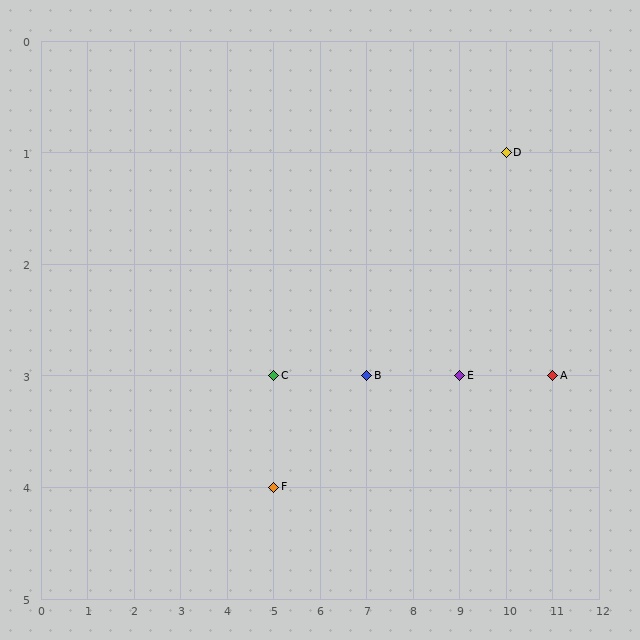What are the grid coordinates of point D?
Point D is at grid coordinates (10, 1).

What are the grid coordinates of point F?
Point F is at grid coordinates (5, 4).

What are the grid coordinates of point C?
Point C is at grid coordinates (5, 3).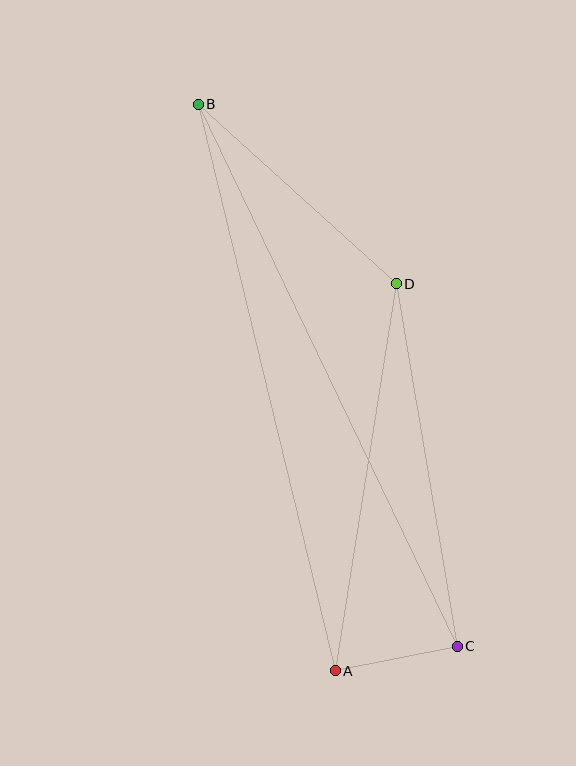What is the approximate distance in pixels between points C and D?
The distance between C and D is approximately 368 pixels.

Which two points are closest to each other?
Points A and C are closest to each other.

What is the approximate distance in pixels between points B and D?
The distance between B and D is approximately 268 pixels.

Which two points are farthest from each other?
Points B and C are farthest from each other.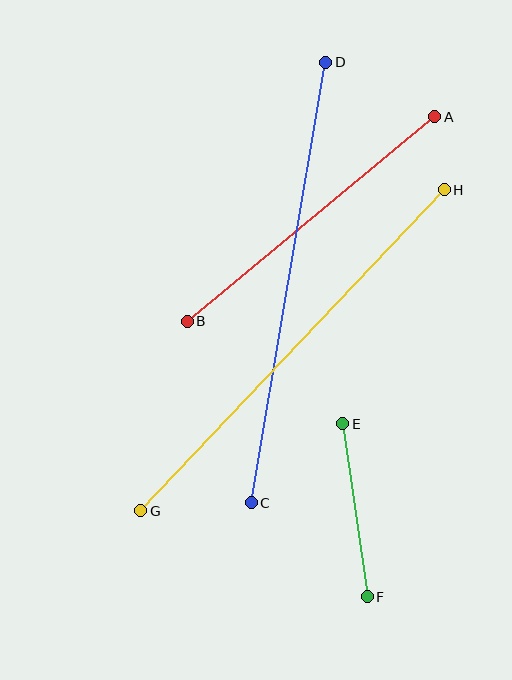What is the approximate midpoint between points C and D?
The midpoint is at approximately (289, 283) pixels.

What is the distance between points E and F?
The distance is approximately 175 pixels.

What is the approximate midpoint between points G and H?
The midpoint is at approximately (292, 350) pixels.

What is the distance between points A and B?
The distance is approximately 322 pixels.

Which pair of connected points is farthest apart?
Points C and D are farthest apart.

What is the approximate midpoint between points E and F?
The midpoint is at approximately (355, 510) pixels.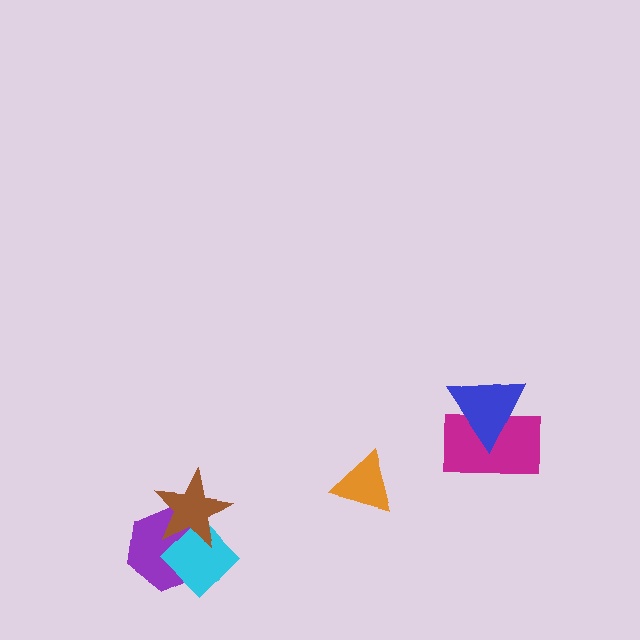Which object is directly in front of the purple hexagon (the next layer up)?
The cyan diamond is directly in front of the purple hexagon.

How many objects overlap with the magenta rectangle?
1 object overlaps with the magenta rectangle.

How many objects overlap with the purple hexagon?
2 objects overlap with the purple hexagon.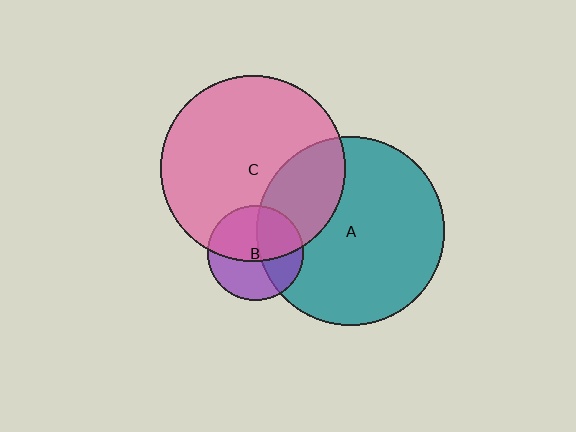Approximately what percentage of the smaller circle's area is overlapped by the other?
Approximately 55%.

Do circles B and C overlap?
Yes.